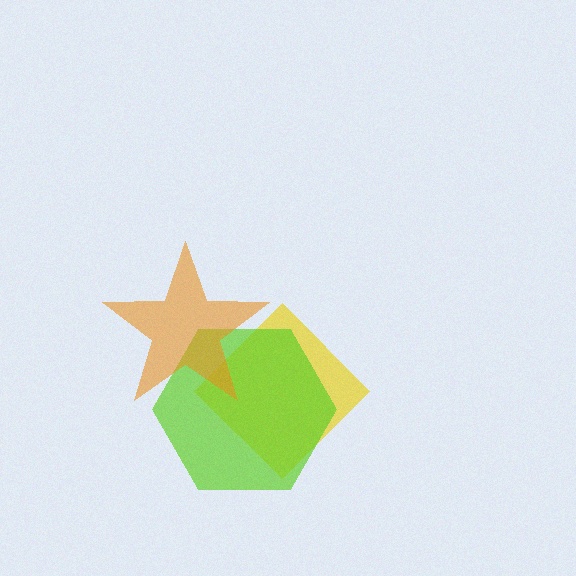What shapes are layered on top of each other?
The layered shapes are: a yellow diamond, a lime hexagon, an orange star.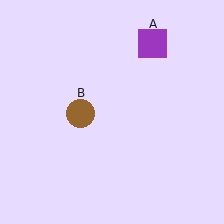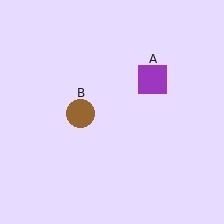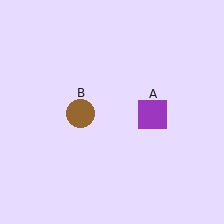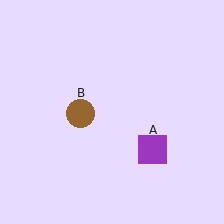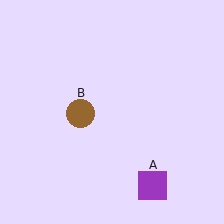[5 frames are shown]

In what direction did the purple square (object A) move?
The purple square (object A) moved down.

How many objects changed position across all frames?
1 object changed position: purple square (object A).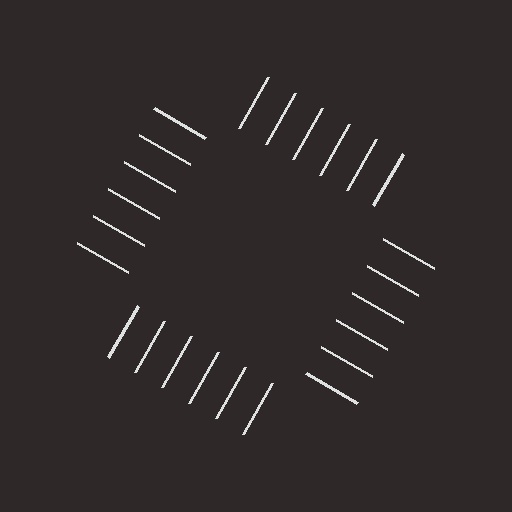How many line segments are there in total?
24 — 6 along each of the 4 edges.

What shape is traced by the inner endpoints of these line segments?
An illusory square — the line segments terminate on its edges but no continuous stroke is drawn.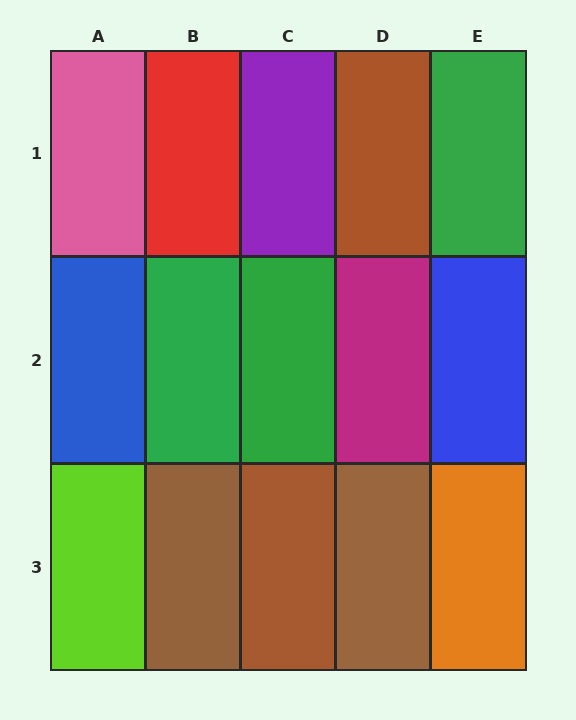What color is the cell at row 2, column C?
Green.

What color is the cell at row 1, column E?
Green.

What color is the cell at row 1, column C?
Purple.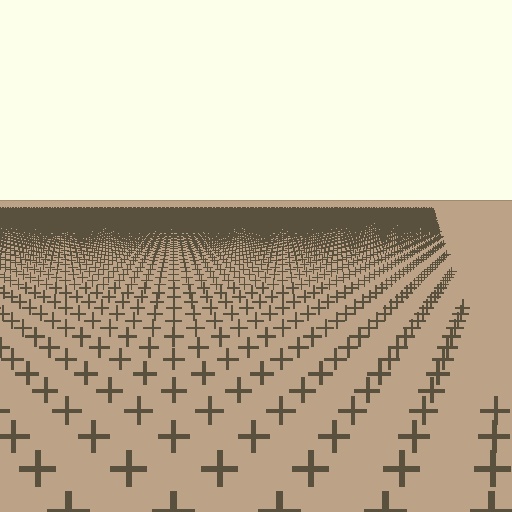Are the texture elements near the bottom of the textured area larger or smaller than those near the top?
Larger. Near the bottom, elements are closer to the viewer and appear at a bigger on-screen size.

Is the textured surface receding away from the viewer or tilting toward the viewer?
The surface is receding away from the viewer. Texture elements get smaller and denser toward the top.